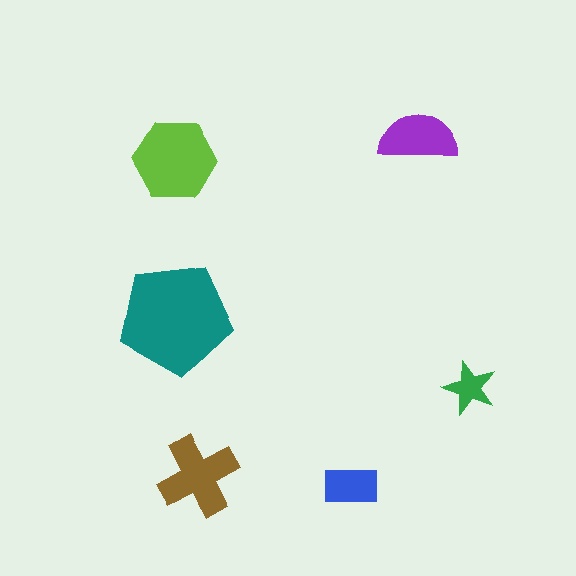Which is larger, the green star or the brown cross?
The brown cross.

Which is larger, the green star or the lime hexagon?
The lime hexagon.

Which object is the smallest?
The green star.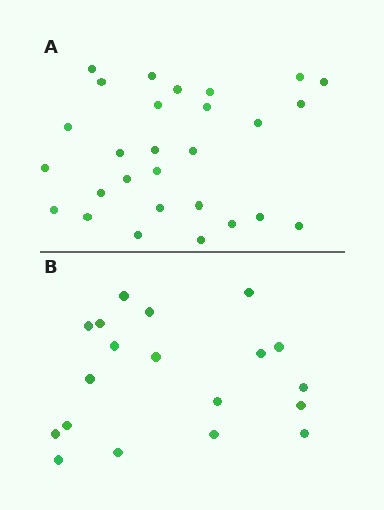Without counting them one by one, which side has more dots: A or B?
Region A (the top region) has more dots.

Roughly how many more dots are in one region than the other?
Region A has roughly 8 or so more dots than region B.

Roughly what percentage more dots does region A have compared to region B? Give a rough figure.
About 45% more.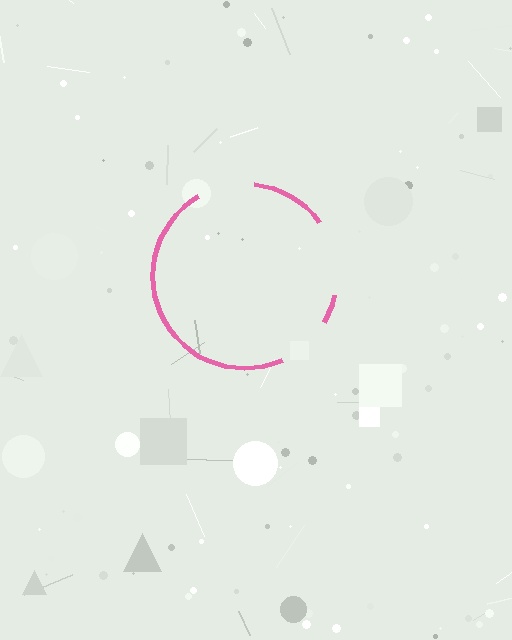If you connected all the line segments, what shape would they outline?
They would outline a circle.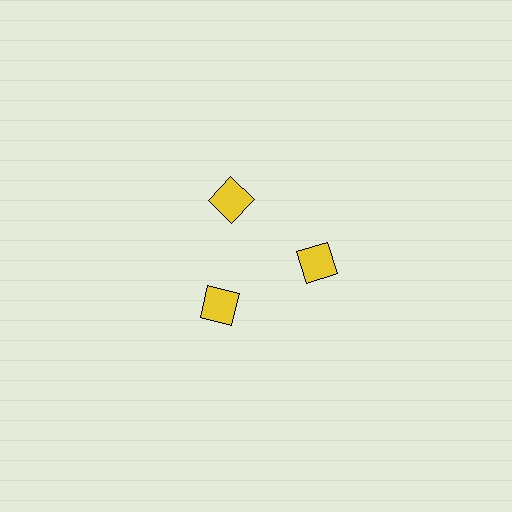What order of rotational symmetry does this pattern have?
This pattern has 3-fold rotational symmetry.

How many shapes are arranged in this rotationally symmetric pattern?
There are 3 shapes, arranged in 3 groups of 1.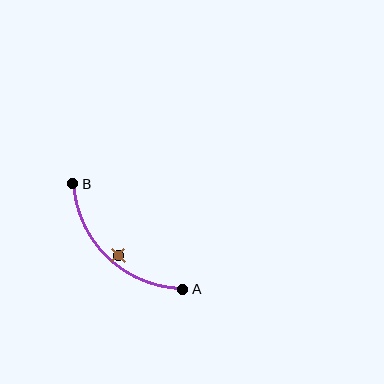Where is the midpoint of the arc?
The arc midpoint is the point on the curve farthest from the straight line joining A and B. It sits below and to the left of that line.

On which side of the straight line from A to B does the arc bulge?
The arc bulges below and to the left of the straight line connecting A and B.